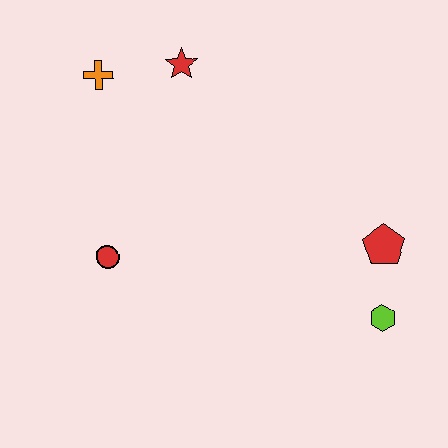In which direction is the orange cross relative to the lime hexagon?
The orange cross is to the left of the lime hexagon.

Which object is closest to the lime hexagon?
The red pentagon is closest to the lime hexagon.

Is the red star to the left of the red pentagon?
Yes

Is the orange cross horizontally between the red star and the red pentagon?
No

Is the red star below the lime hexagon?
No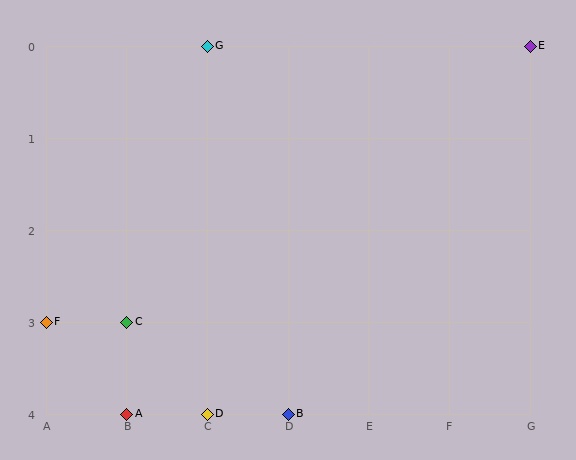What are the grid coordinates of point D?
Point D is at grid coordinates (C, 4).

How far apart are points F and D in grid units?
Points F and D are 2 columns and 1 row apart (about 2.2 grid units diagonally).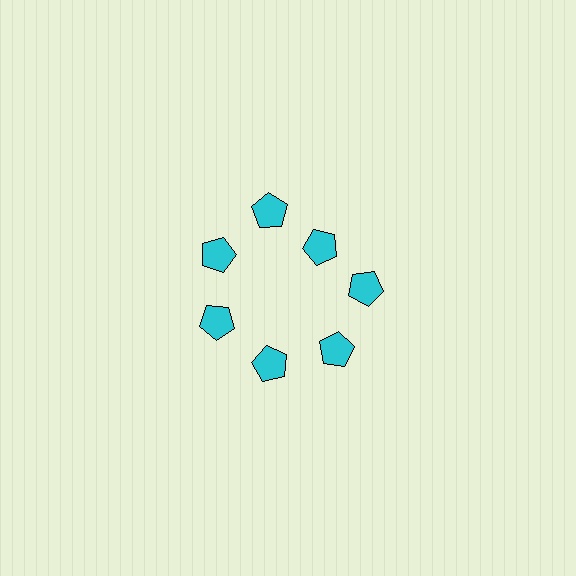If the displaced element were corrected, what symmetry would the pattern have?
It would have 7-fold rotational symmetry — the pattern would map onto itself every 51 degrees.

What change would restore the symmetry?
The symmetry would be restored by moving it outward, back onto the ring so that all 7 pentagons sit at equal angles and equal distance from the center.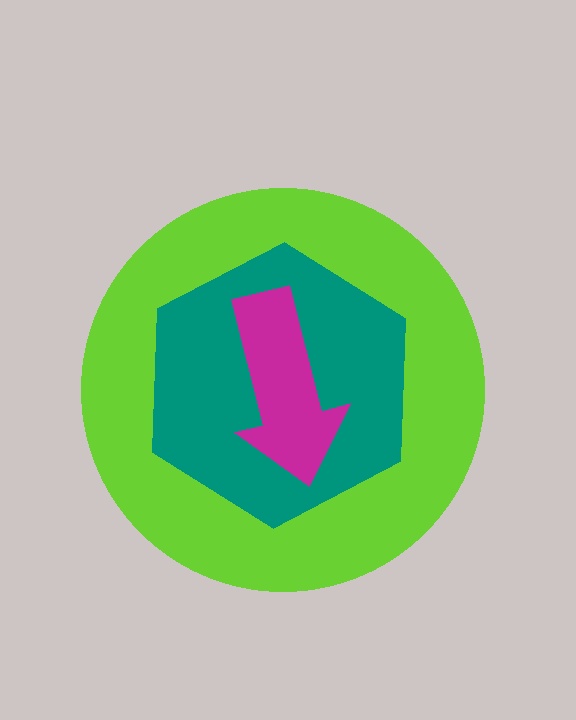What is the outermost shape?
The lime circle.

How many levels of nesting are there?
3.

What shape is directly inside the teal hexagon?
The magenta arrow.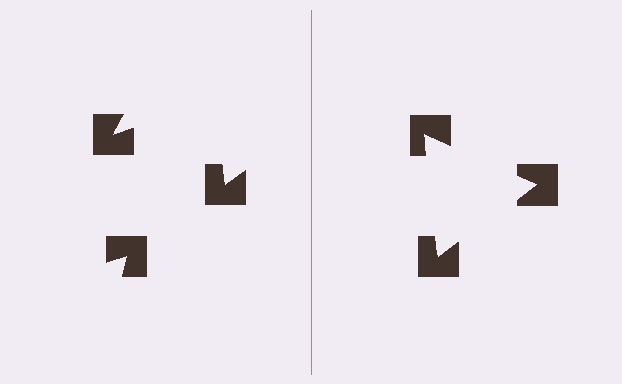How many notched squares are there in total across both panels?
6 — 3 on each side.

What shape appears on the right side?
An illusory triangle.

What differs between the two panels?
The notched squares are positioned identically on both sides; only the wedge orientations differ. On the right they align to a triangle; on the left they are misaligned.